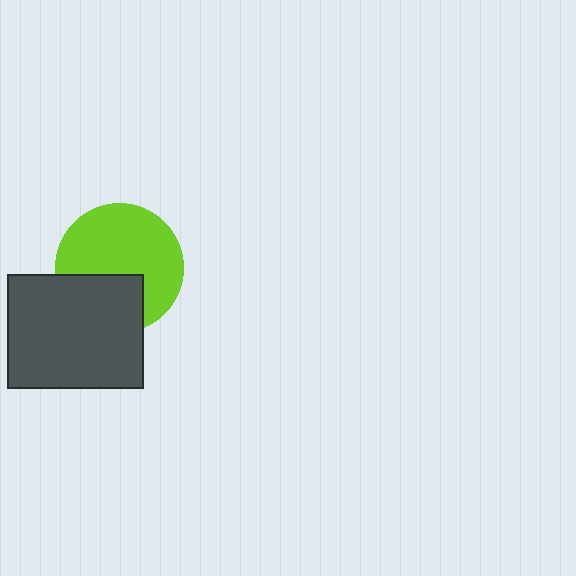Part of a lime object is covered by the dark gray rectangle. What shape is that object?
It is a circle.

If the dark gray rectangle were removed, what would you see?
You would see the complete lime circle.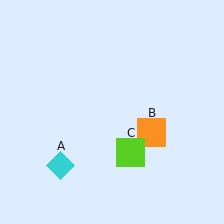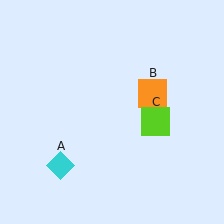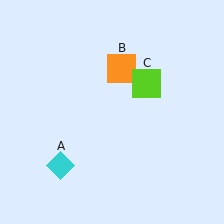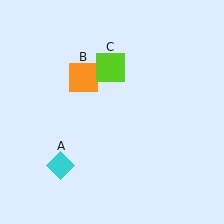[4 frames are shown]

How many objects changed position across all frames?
2 objects changed position: orange square (object B), lime square (object C).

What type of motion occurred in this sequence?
The orange square (object B), lime square (object C) rotated counterclockwise around the center of the scene.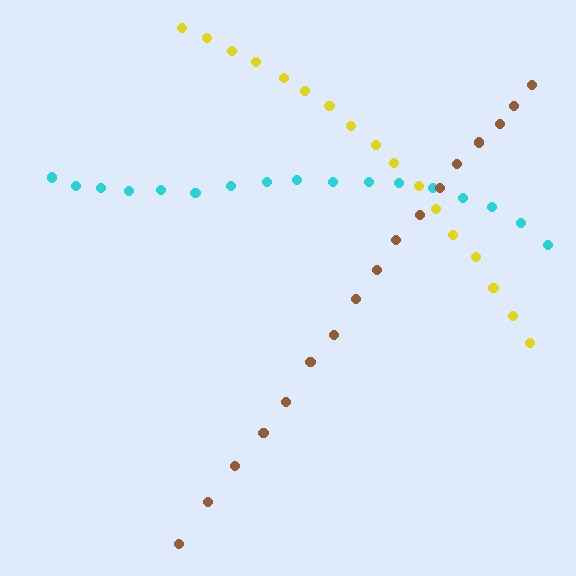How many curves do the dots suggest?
There are 3 distinct paths.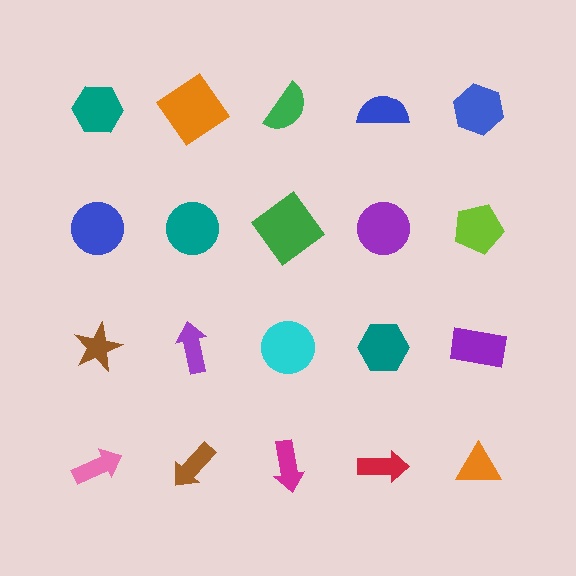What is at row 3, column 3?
A cyan circle.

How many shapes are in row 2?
5 shapes.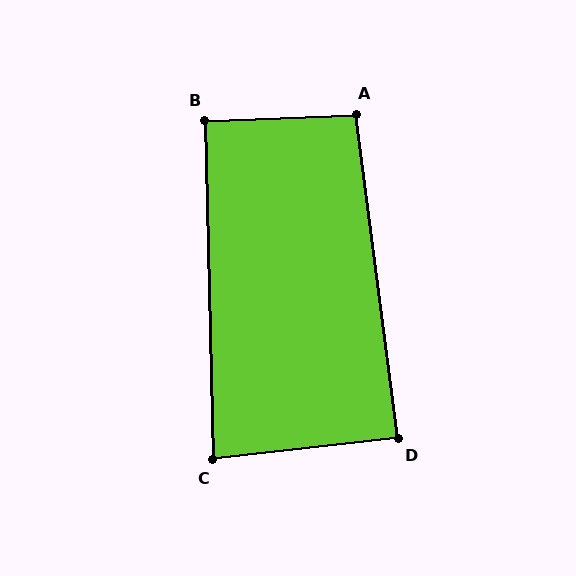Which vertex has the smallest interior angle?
C, at approximately 85 degrees.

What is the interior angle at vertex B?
Approximately 91 degrees (approximately right).